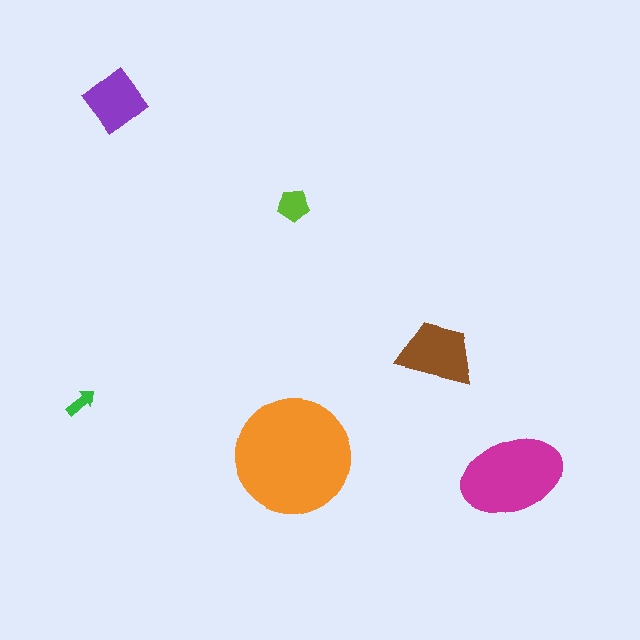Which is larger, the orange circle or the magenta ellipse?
The orange circle.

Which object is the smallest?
The green arrow.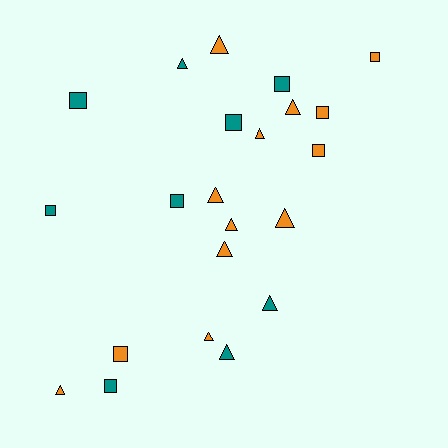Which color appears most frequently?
Orange, with 13 objects.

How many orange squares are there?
There are 4 orange squares.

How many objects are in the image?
There are 22 objects.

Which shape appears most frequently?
Triangle, with 12 objects.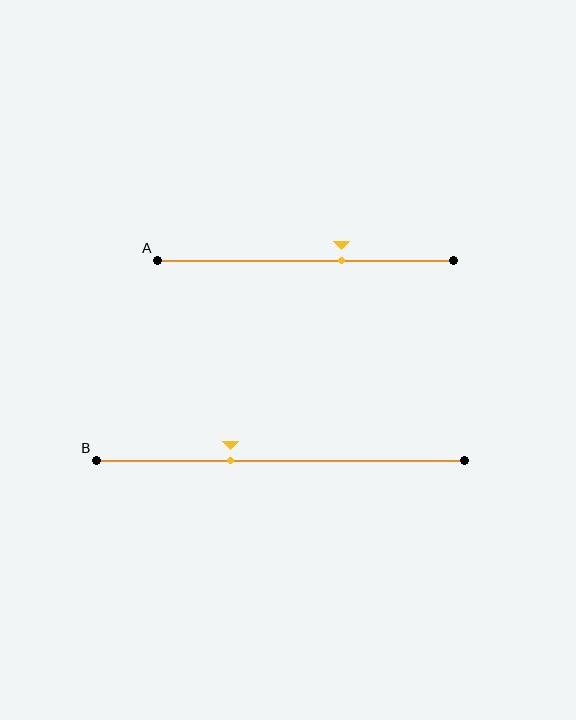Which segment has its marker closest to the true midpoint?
Segment A has its marker closest to the true midpoint.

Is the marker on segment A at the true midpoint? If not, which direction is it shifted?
No, the marker on segment A is shifted to the right by about 12% of the segment length.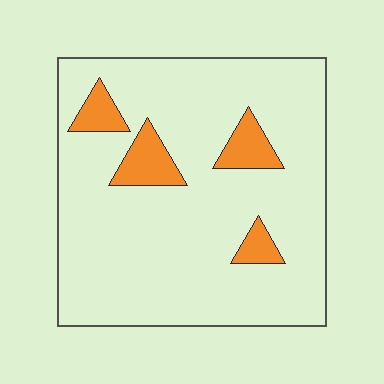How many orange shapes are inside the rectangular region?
4.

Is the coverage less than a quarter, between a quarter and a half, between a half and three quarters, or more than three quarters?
Less than a quarter.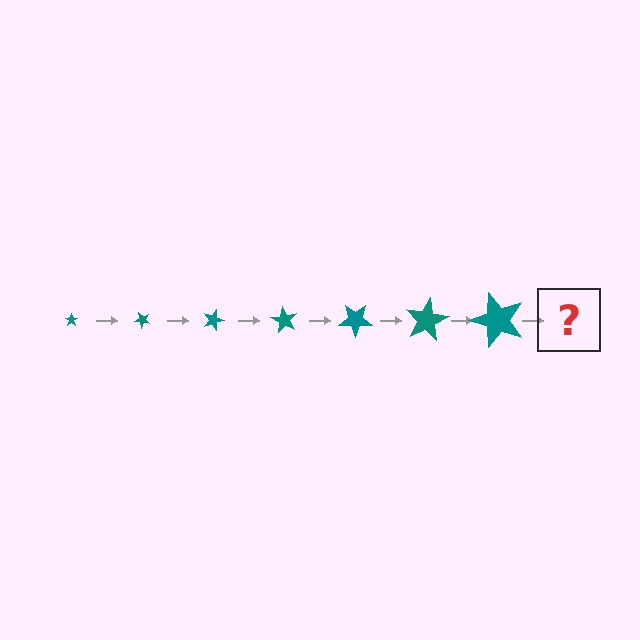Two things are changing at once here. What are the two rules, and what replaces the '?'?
The two rules are that the star grows larger each step and it rotates 45 degrees each step. The '?' should be a star, larger than the previous one and rotated 315 degrees from the start.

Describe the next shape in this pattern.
It should be a star, larger than the previous one and rotated 315 degrees from the start.